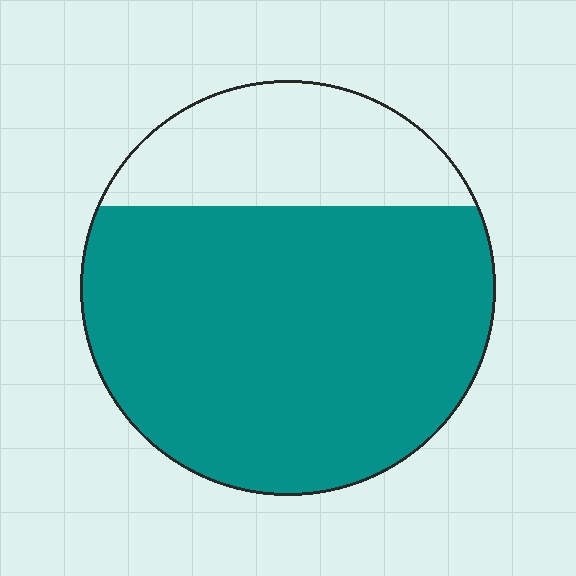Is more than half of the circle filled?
Yes.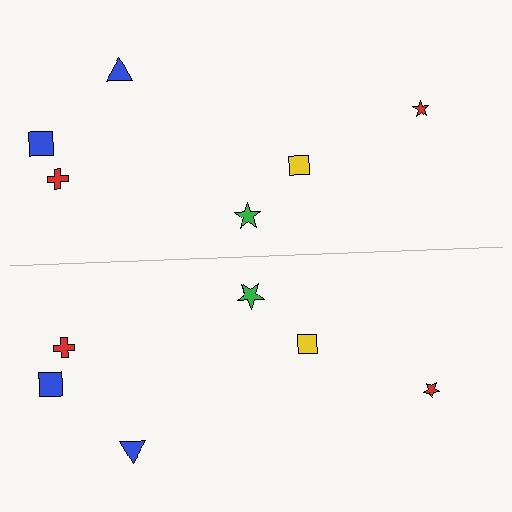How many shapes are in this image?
There are 12 shapes in this image.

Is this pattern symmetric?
Yes, this pattern has bilateral (reflection) symmetry.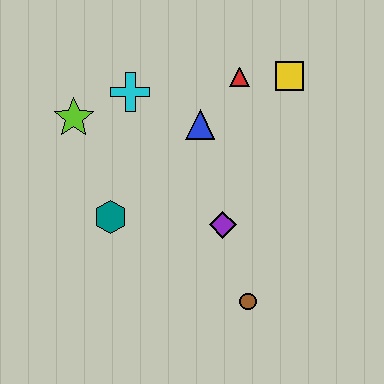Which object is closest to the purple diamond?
The brown circle is closest to the purple diamond.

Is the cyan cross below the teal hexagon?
No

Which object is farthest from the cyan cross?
The brown circle is farthest from the cyan cross.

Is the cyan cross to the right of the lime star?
Yes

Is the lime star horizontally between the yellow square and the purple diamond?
No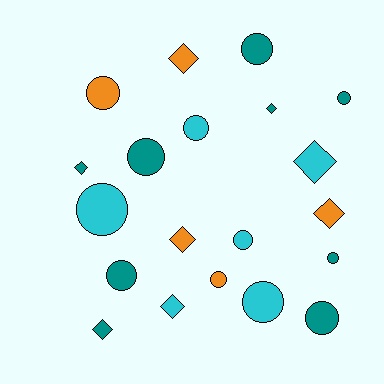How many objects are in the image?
There are 20 objects.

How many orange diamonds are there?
There are 3 orange diamonds.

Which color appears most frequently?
Teal, with 9 objects.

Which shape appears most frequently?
Circle, with 12 objects.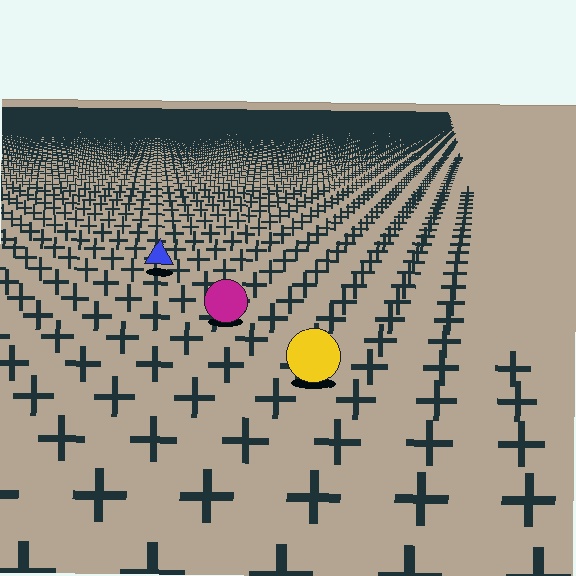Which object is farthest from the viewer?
The blue triangle is farthest from the viewer. It appears smaller and the ground texture around it is denser.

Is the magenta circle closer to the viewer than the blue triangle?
Yes. The magenta circle is closer — you can tell from the texture gradient: the ground texture is coarser near it.